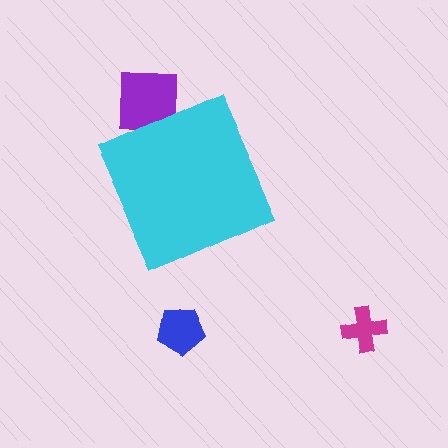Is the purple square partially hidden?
Yes, the purple square is partially hidden behind the cyan diamond.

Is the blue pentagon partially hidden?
No, the blue pentagon is fully visible.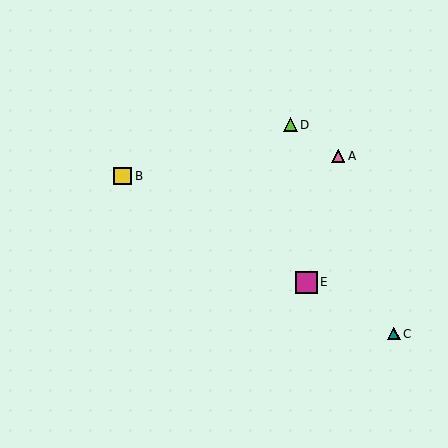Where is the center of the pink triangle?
The center of the pink triangle is at (338, 156).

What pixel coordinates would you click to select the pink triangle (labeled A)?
Click at (338, 156) to select the pink triangle A.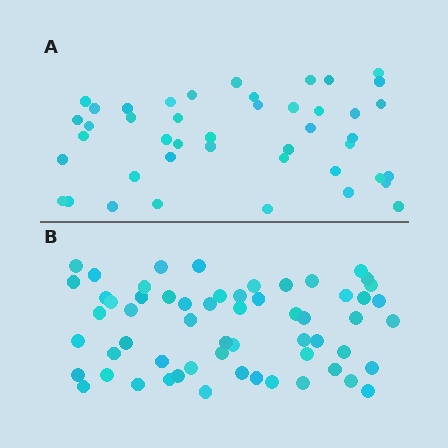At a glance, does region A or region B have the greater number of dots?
Region B (the bottom region) has more dots.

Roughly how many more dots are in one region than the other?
Region B has approximately 15 more dots than region A.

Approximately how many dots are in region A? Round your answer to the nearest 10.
About 40 dots. (The exact count is 44, which rounds to 40.)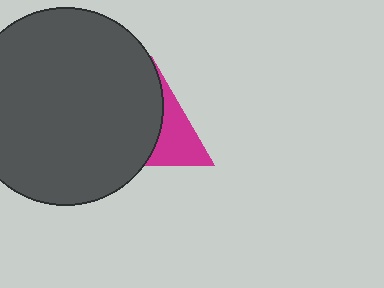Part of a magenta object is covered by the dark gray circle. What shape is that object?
It is a triangle.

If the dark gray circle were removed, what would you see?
You would see the complete magenta triangle.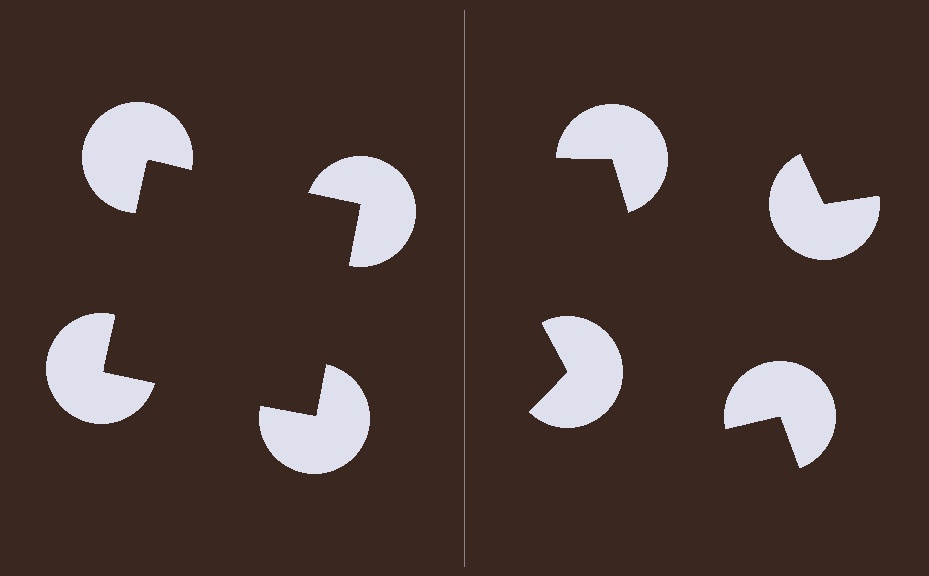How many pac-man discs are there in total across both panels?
8 — 4 on each side.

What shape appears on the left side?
An illusory square.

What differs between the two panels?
The pac-man discs are positioned identically on both sides; only the wedge orientations differ. On the left they align to a square; on the right they are misaligned.